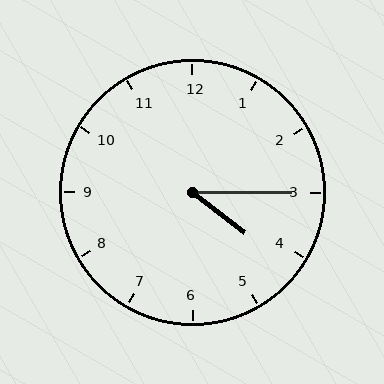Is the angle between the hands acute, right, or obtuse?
It is acute.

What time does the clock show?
4:15.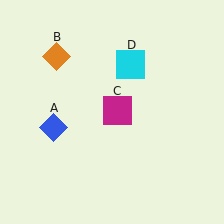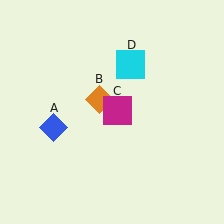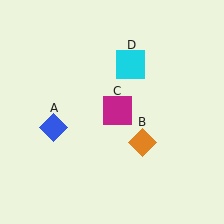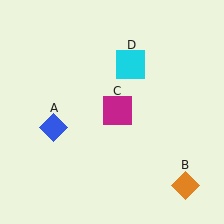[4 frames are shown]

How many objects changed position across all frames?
1 object changed position: orange diamond (object B).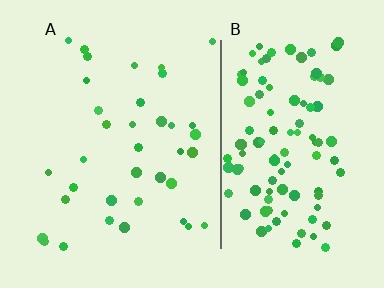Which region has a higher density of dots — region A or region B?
B (the right).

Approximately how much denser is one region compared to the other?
Approximately 3.1× — region B over region A.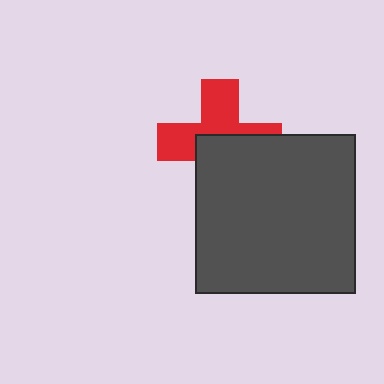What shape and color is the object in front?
The object in front is a dark gray square.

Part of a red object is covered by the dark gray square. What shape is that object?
It is a cross.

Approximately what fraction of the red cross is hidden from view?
Roughly 51% of the red cross is hidden behind the dark gray square.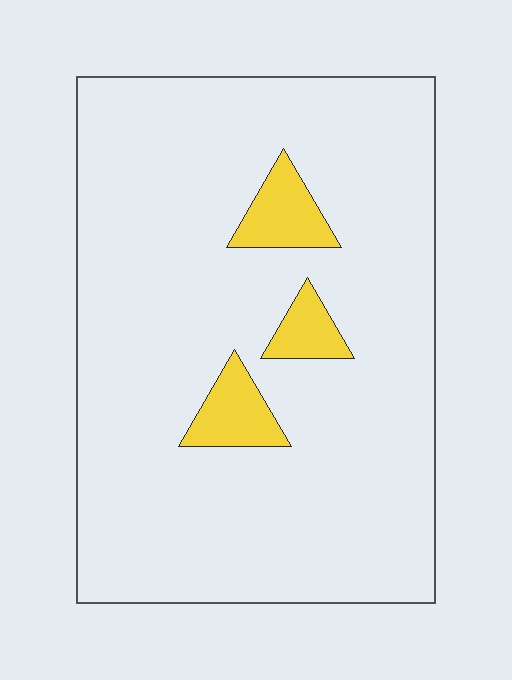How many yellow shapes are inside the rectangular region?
3.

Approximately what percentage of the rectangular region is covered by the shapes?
Approximately 10%.